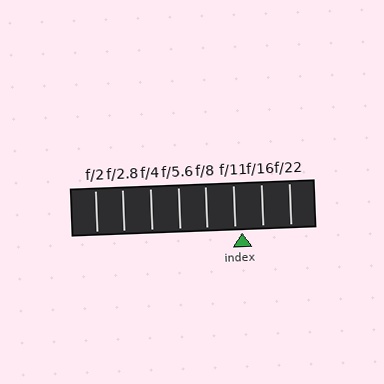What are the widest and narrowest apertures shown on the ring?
The widest aperture shown is f/2 and the narrowest is f/22.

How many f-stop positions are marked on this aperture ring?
There are 8 f-stop positions marked.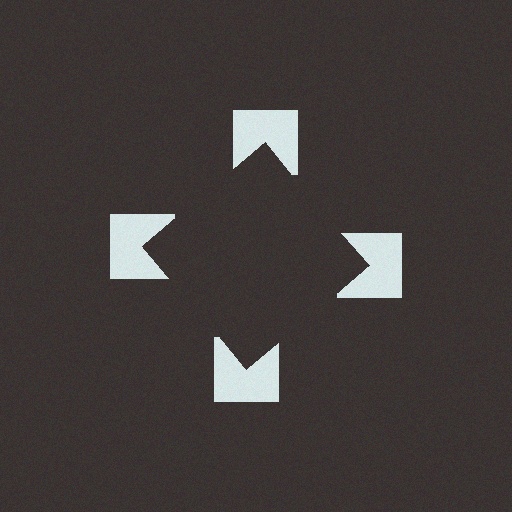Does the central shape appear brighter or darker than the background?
It typically appears slightly darker than the background, even though no actual brightness change is drawn.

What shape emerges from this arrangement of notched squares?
An illusory square — its edges are inferred from the aligned wedge cuts in the notched squares, not physically drawn.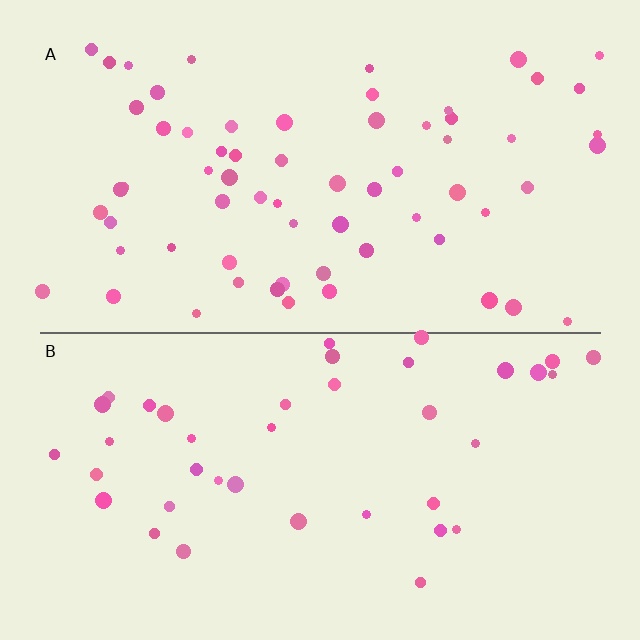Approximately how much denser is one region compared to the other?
Approximately 1.6× — region A over region B.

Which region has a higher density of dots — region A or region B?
A (the top).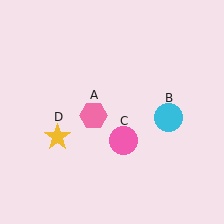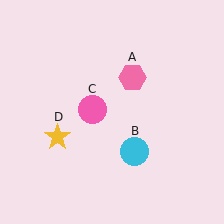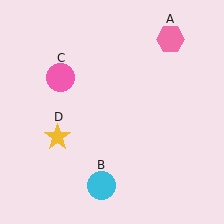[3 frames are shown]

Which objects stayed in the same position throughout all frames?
Yellow star (object D) remained stationary.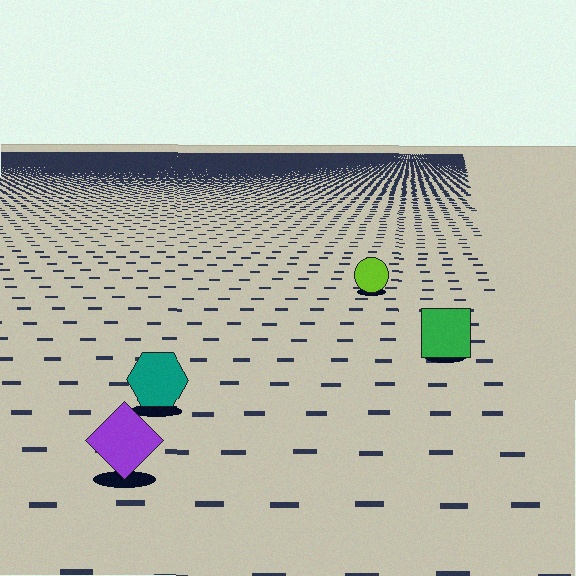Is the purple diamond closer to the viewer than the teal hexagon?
Yes. The purple diamond is closer — you can tell from the texture gradient: the ground texture is coarser near it.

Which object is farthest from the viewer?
The lime circle is farthest from the viewer. It appears smaller and the ground texture around it is denser.